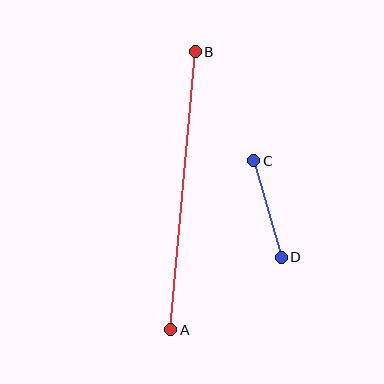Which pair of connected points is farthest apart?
Points A and B are farthest apart.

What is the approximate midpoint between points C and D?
The midpoint is at approximately (268, 209) pixels.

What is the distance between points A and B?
The distance is approximately 279 pixels.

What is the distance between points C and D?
The distance is approximately 101 pixels.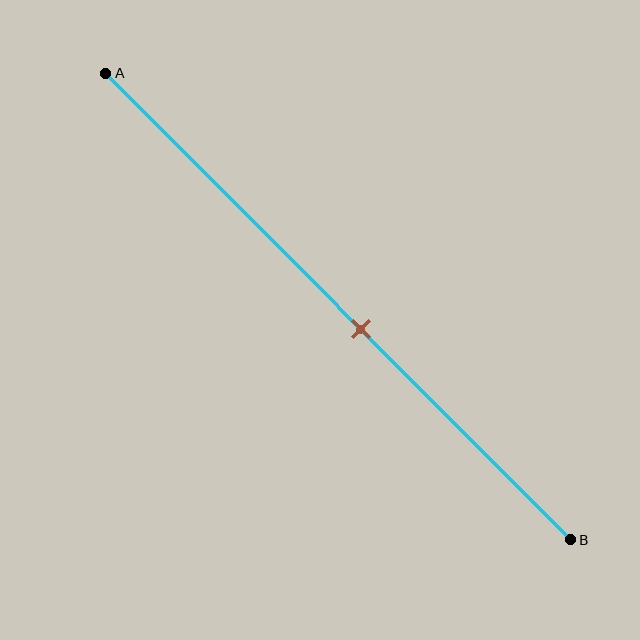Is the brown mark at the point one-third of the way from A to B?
No, the mark is at about 55% from A, not at the 33% one-third point.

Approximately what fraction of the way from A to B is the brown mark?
The brown mark is approximately 55% of the way from A to B.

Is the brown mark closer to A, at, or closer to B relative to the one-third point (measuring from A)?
The brown mark is closer to point B than the one-third point of segment AB.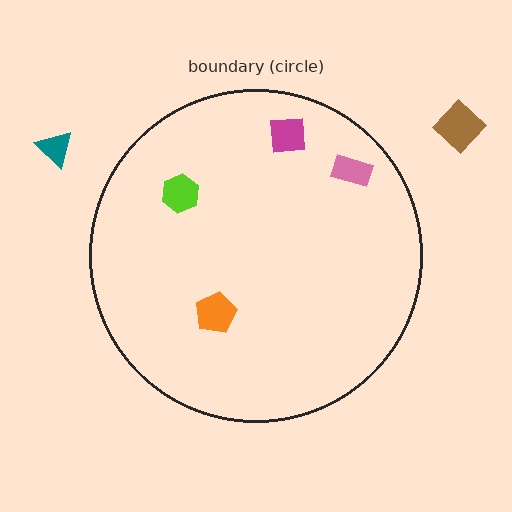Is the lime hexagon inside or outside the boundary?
Inside.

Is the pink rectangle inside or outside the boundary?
Inside.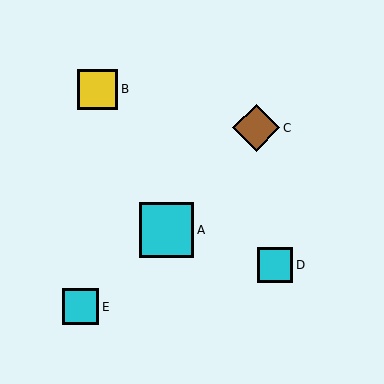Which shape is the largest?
The cyan square (labeled A) is the largest.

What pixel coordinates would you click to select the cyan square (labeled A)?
Click at (167, 230) to select the cyan square A.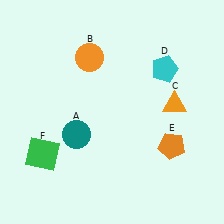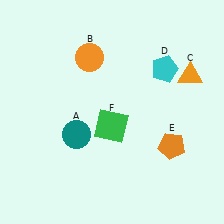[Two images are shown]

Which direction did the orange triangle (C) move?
The orange triangle (C) moved up.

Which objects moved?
The objects that moved are: the orange triangle (C), the green square (F).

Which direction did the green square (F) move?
The green square (F) moved right.